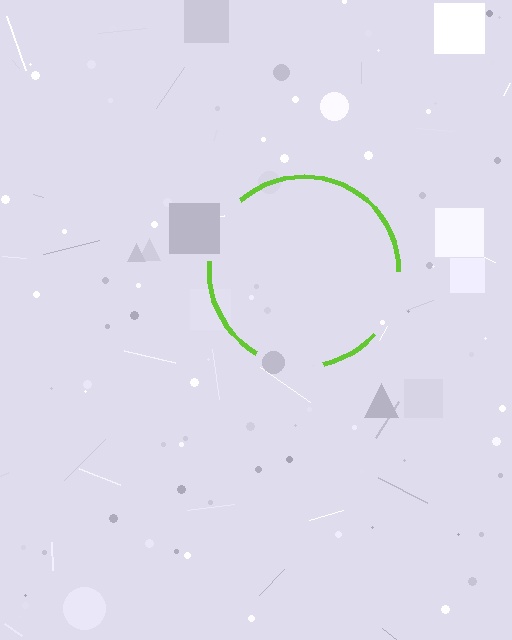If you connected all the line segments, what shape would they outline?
They would outline a circle.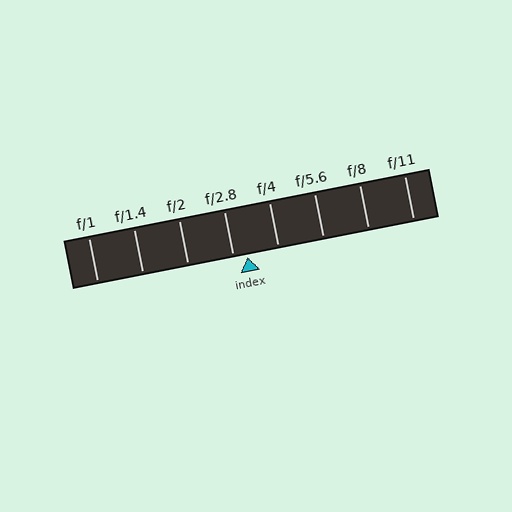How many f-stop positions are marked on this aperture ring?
There are 8 f-stop positions marked.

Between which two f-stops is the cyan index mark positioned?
The index mark is between f/2.8 and f/4.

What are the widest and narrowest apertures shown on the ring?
The widest aperture shown is f/1 and the narrowest is f/11.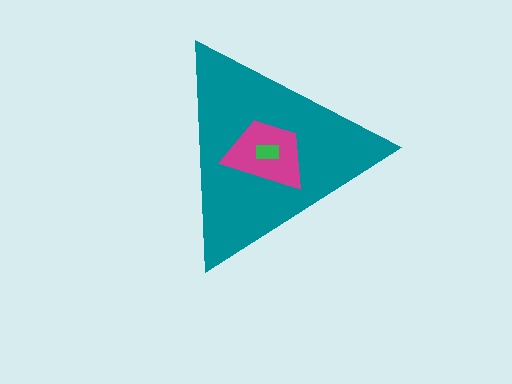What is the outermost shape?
The teal triangle.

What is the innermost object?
The green rectangle.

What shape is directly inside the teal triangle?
The magenta trapezoid.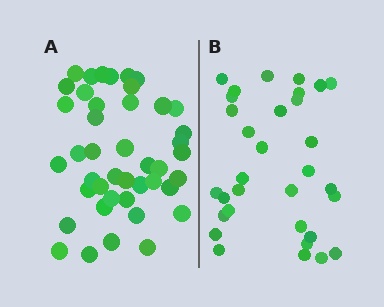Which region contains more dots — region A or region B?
Region A (the left region) has more dots.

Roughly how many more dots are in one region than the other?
Region A has roughly 12 or so more dots than region B.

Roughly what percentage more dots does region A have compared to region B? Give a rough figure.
About 35% more.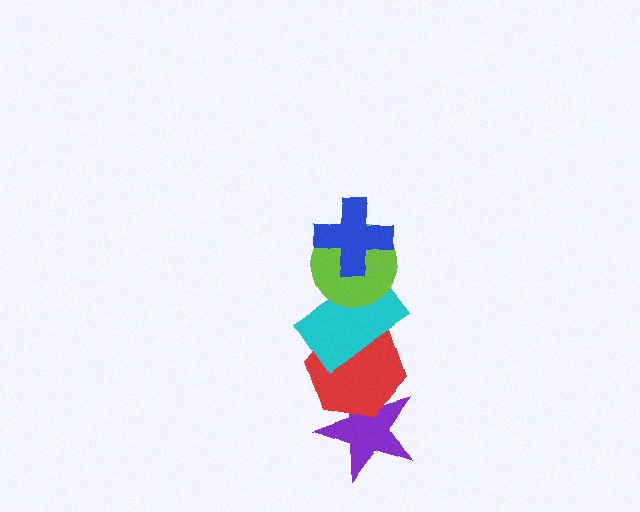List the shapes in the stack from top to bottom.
From top to bottom: the blue cross, the lime circle, the cyan rectangle, the red hexagon, the purple star.